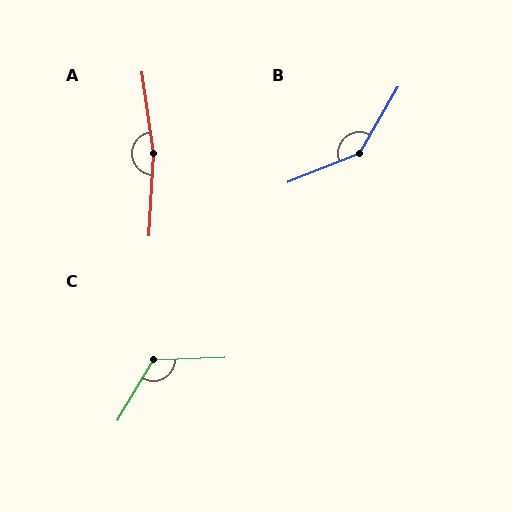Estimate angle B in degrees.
Approximately 142 degrees.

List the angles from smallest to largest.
C (123°), B (142°), A (169°).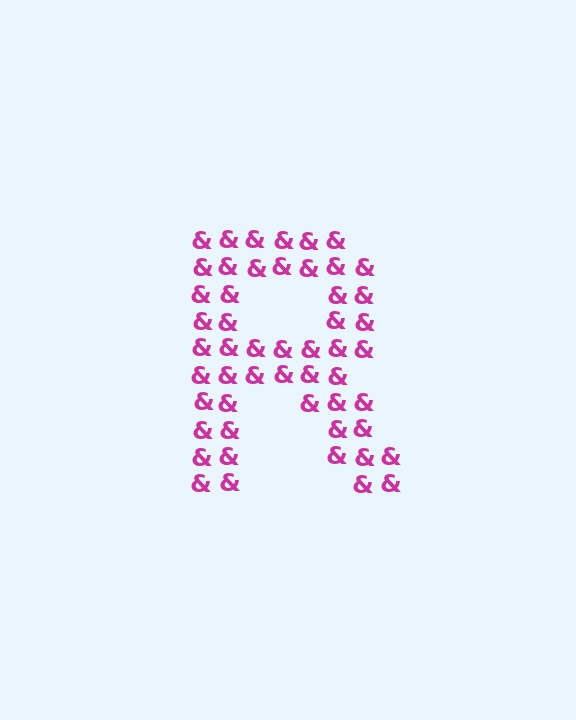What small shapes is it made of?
It is made of small ampersands.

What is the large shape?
The large shape is the letter R.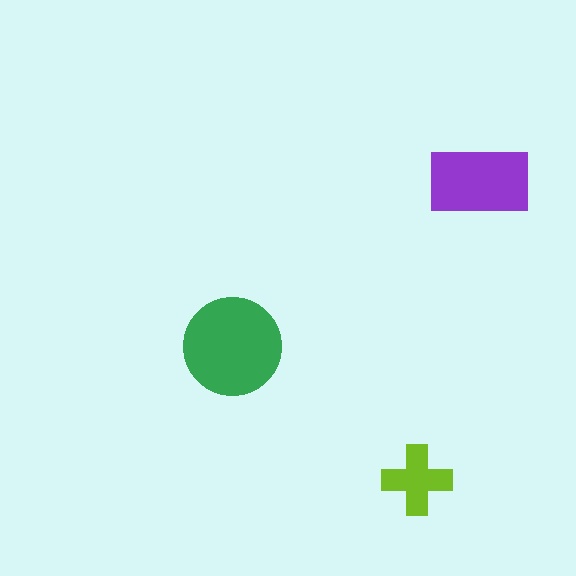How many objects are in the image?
There are 3 objects in the image.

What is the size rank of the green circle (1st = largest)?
1st.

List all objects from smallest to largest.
The lime cross, the purple rectangle, the green circle.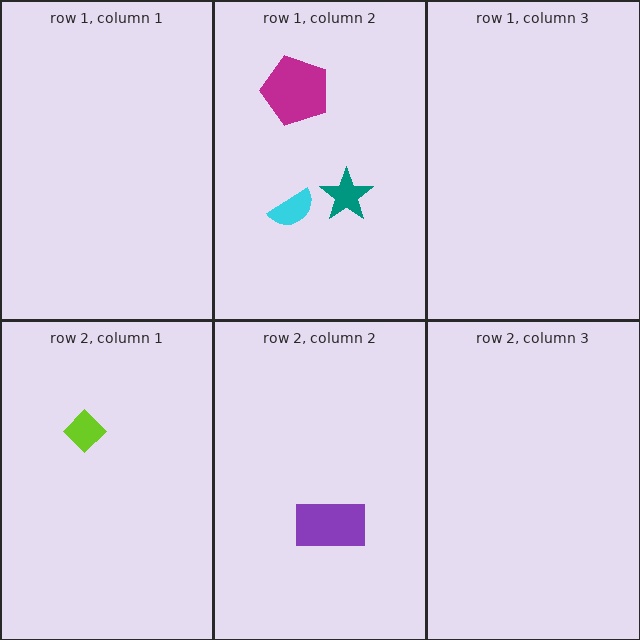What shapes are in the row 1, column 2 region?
The cyan semicircle, the teal star, the magenta pentagon.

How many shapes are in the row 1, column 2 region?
3.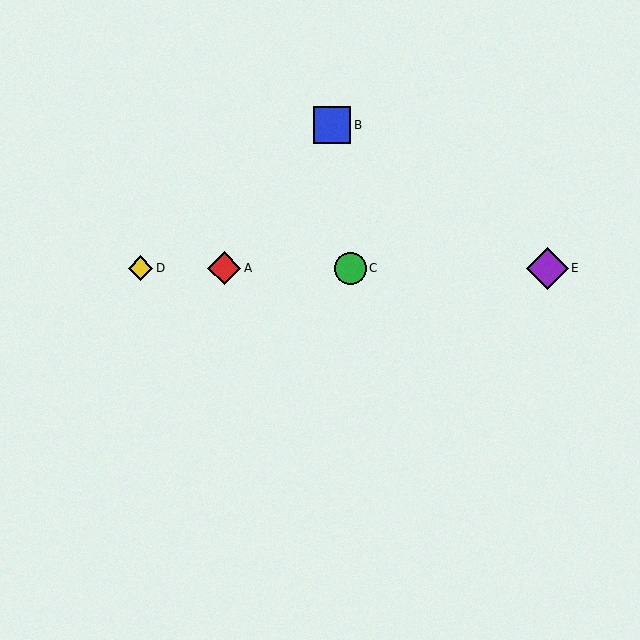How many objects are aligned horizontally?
4 objects (A, C, D, E) are aligned horizontally.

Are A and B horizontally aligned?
No, A is at y≈268 and B is at y≈125.